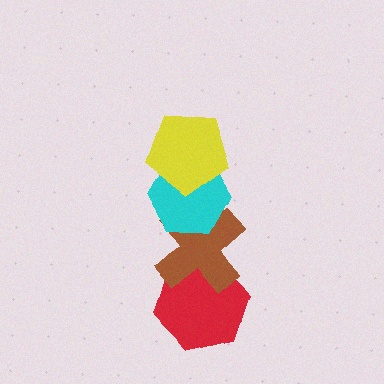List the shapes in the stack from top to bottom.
From top to bottom: the yellow pentagon, the cyan hexagon, the brown cross, the red hexagon.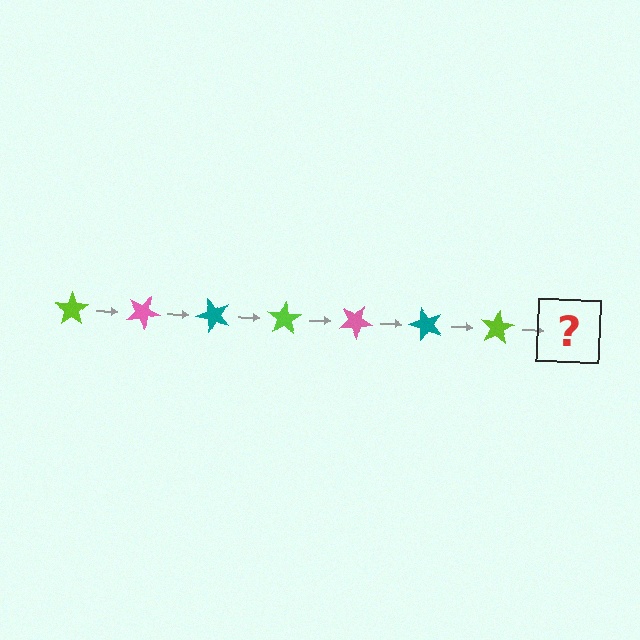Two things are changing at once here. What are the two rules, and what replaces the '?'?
The two rules are that it rotates 25 degrees each step and the color cycles through lime, pink, and teal. The '?' should be a pink star, rotated 175 degrees from the start.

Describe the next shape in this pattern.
It should be a pink star, rotated 175 degrees from the start.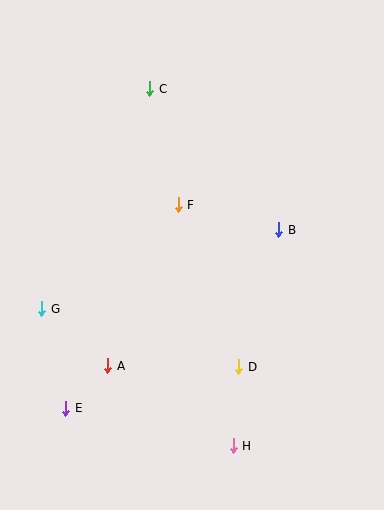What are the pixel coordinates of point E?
Point E is at (66, 408).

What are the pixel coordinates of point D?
Point D is at (239, 367).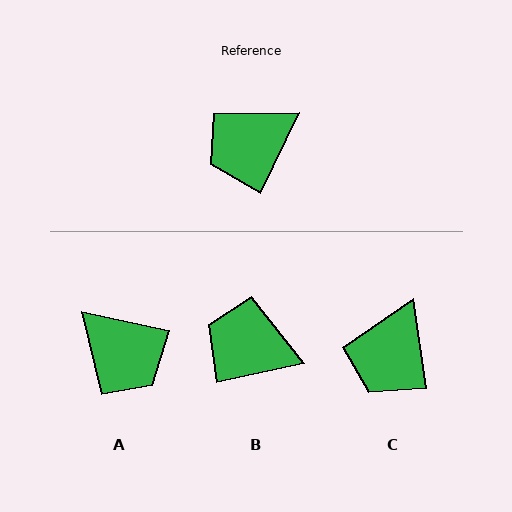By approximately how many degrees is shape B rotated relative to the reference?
Approximately 53 degrees clockwise.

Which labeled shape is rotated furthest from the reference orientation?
A, about 103 degrees away.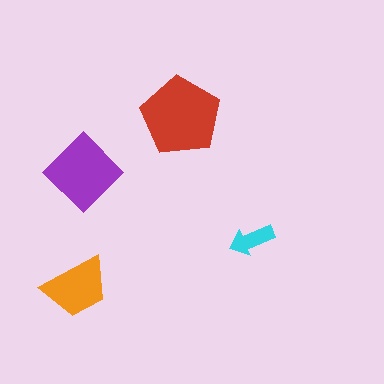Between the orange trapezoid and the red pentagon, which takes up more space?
The red pentagon.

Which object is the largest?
The red pentagon.